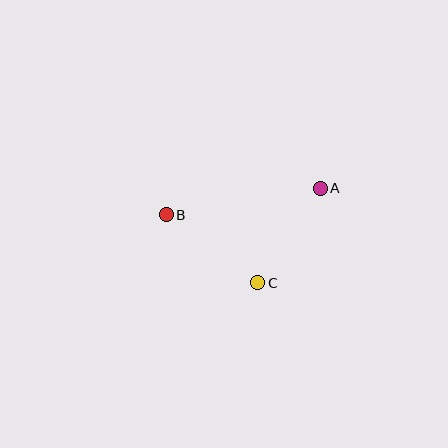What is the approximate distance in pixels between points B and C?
The distance between B and C is approximately 114 pixels.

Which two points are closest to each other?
Points A and C are closest to each other.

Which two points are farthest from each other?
Points A and B are farthest from each other.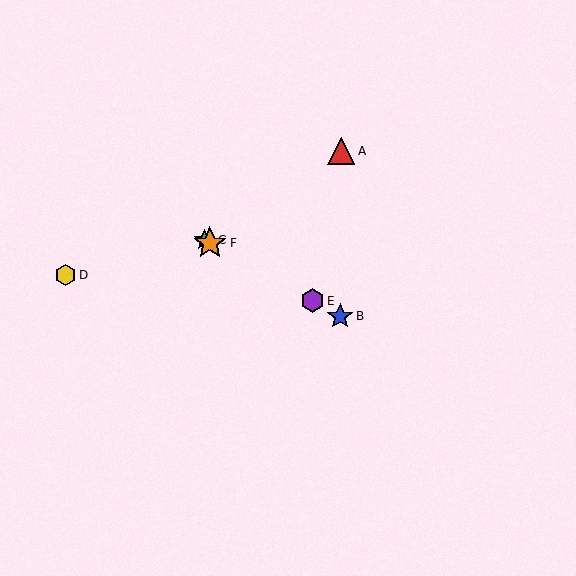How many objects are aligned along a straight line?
4 objects (B, C, E, F) are aligned along a straight line.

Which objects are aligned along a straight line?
Objects B, C, E, F are aligned along a straight line.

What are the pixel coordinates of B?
Object B is at (340, 316).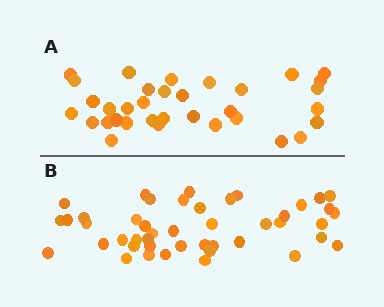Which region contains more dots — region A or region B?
Region B (the bottom region) has more dots.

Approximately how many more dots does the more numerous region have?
Region B has roughly 12 or so more dots than region A.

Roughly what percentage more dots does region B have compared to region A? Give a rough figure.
About 30% more.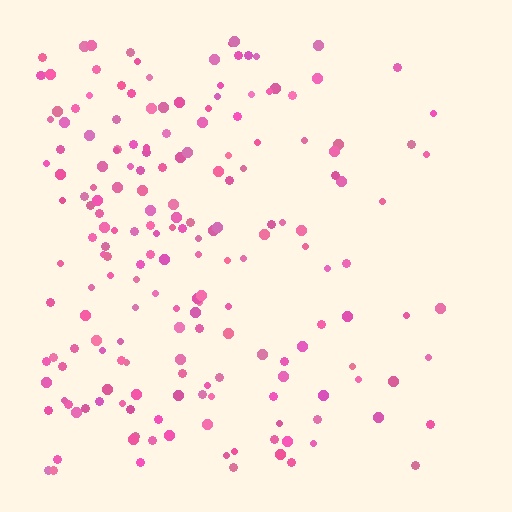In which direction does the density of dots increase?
From right to left, with the left side densest.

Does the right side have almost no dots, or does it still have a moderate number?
Still a moderate number, just noticeably fewer than the left.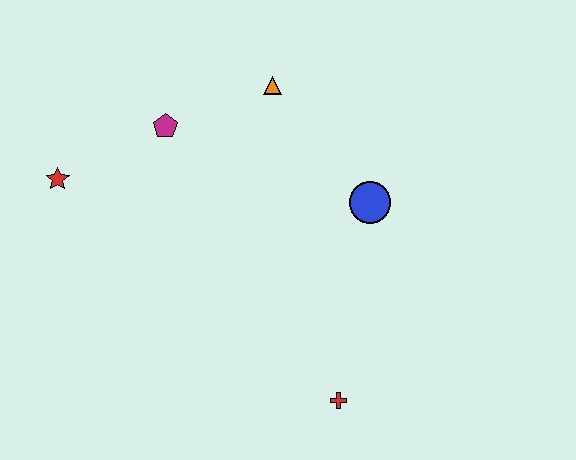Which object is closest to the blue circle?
The orange triangle is closest to the blue circle.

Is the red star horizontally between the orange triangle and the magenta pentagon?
No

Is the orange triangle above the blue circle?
Yes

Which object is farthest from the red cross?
The red star is farthest from the red cross.